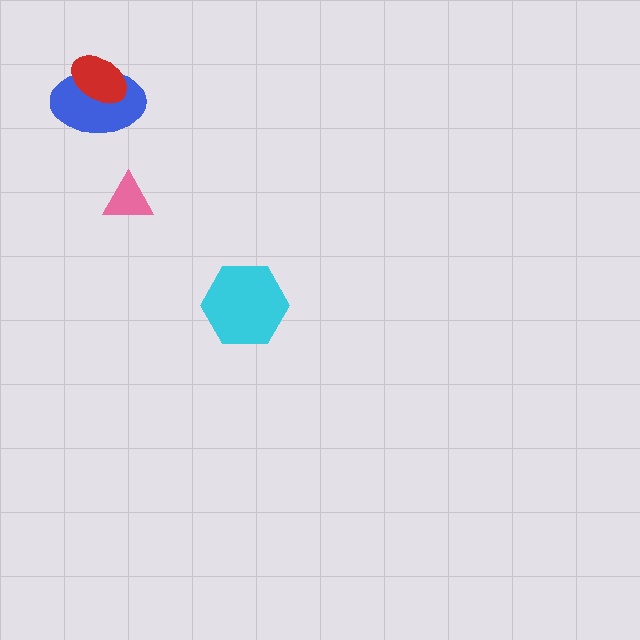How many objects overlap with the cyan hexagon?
0 objects overlap with the cyan hexagon.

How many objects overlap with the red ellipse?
1 object overlaps with the red ellipse.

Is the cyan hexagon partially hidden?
No, no other shape covers it.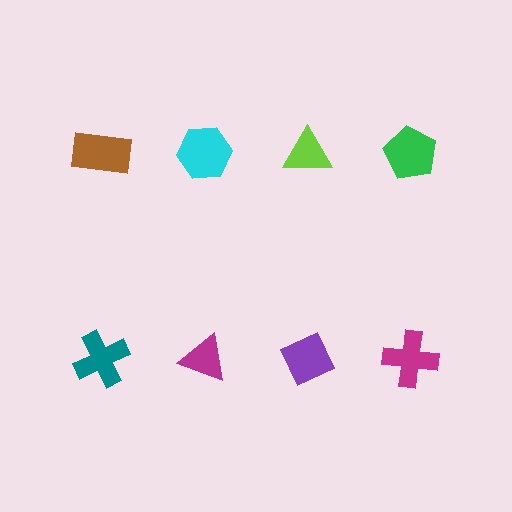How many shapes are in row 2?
4 shapes.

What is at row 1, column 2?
A cyan hexagon.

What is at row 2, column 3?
A purple diamond.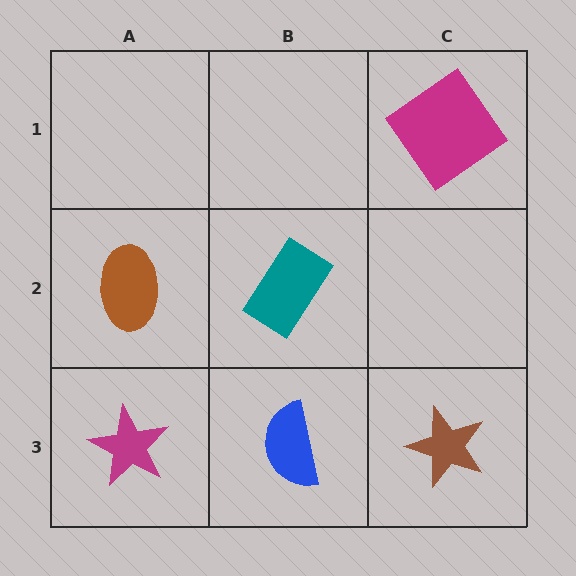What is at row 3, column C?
A brown star.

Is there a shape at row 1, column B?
No, that cell is empty.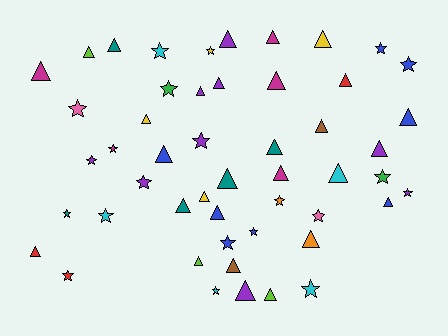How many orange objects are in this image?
There are 2 orange objects.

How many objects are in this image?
There are 50 objects.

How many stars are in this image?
There are 21 stars.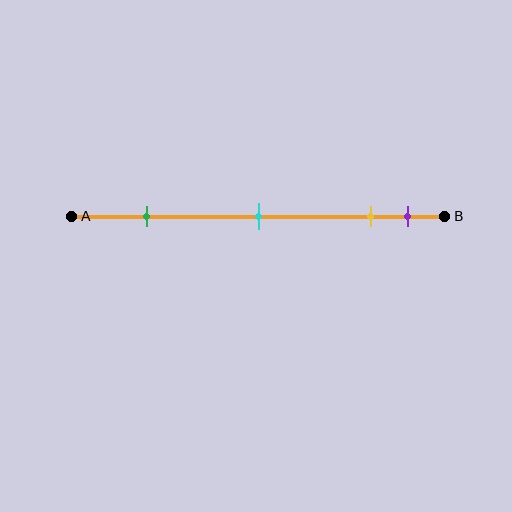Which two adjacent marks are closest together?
The yellow and purple marks are the closest adjacent pair.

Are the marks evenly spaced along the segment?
No, the marks are not evenly spaced.